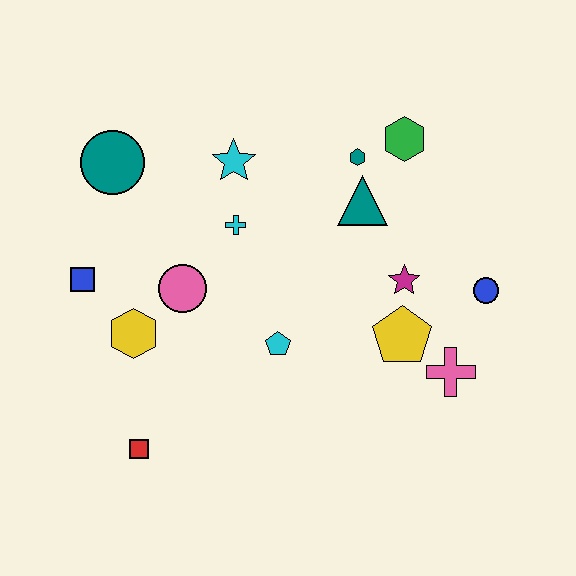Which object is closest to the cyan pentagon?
The pink circle is closest to the cyan pentagon.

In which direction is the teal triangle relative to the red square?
The teal triangle is above the red square.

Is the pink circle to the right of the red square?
Yes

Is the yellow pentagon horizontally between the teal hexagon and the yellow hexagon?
No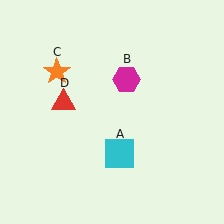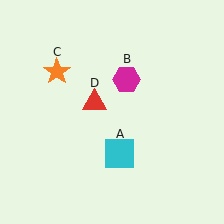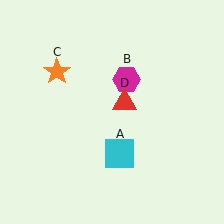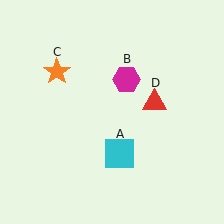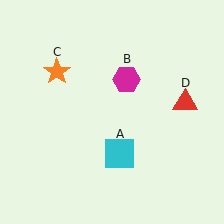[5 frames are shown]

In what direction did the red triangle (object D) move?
The red triangle (object D) moved right.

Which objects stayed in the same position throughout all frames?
Cyan square (object A) and magenta hexagon (object B) and orange star (object C) remained stationary.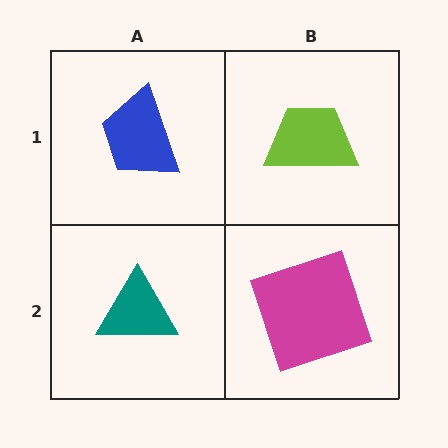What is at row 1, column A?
A blue trapezoid.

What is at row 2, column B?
A magenta square.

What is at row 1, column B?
A lime trapezoid.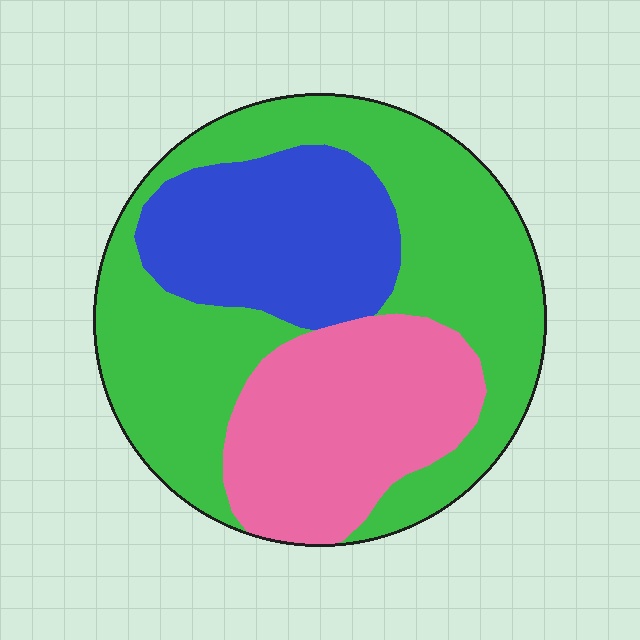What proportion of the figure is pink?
Pink covers roughly 25% of the figure.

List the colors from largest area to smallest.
From largest to smallest: green, pink, blue.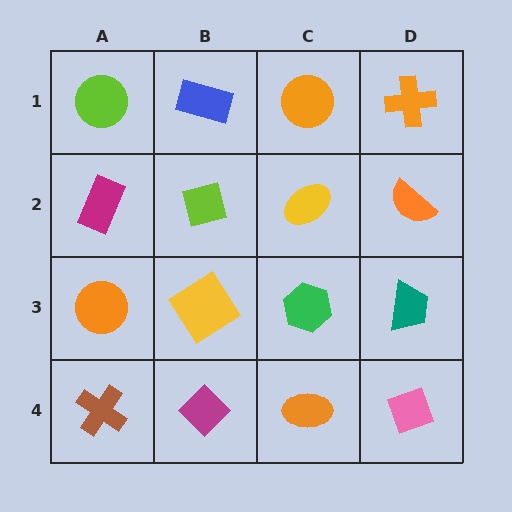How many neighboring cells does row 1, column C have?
3.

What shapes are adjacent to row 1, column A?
A magenta rectangle (row 2, column A), a blue rectangle (row 1, column B).